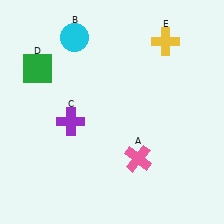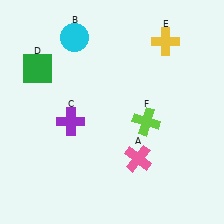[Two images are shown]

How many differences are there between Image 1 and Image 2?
There is 1 difference between the two images.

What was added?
A lime cross (F) was added in Image 2.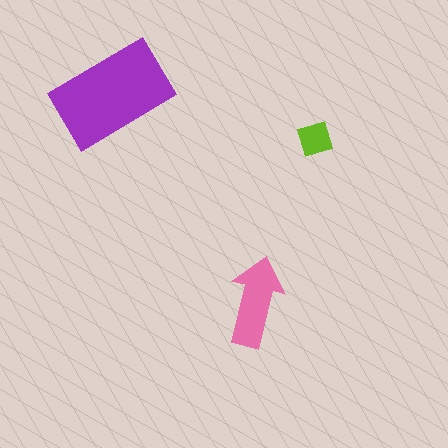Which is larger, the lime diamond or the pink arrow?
The pink arrow.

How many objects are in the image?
There are 3 objects in the image.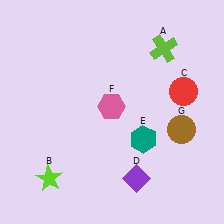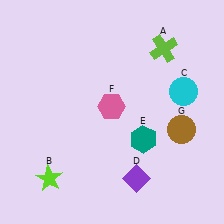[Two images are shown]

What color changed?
The circle (C) changed from red in Image 1 to cyan in Image 2.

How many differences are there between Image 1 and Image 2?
There is 1 difference between the two images.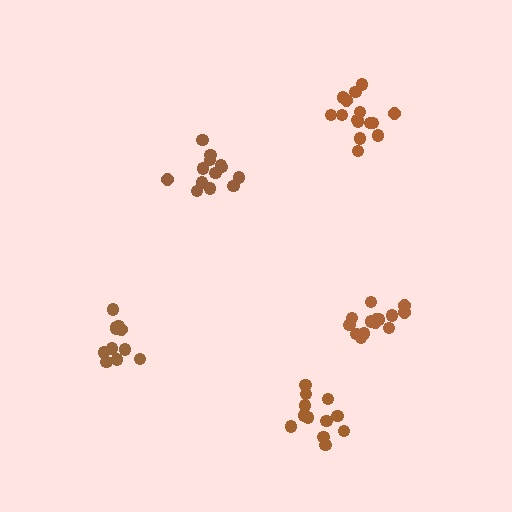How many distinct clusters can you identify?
There are 5 distinct clusters.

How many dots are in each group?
Group 1: 14 dots, Group 2: 11 dots, Group 3: 13 dots, Group 4: 15 dots, Group 5: 12 dots (65 total).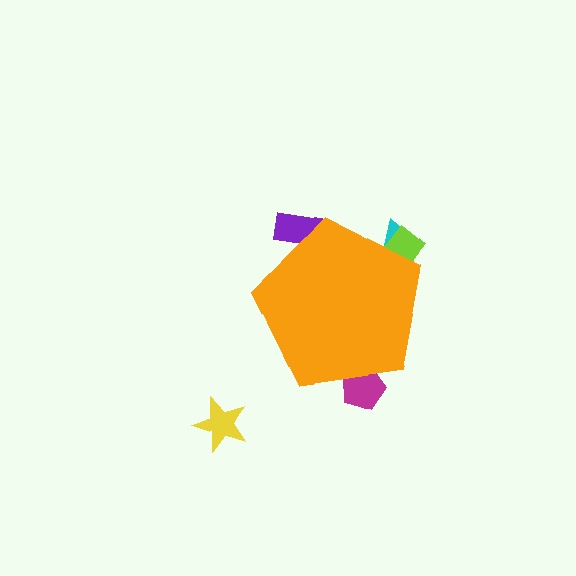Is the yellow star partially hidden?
No, the yellow star is fully visible.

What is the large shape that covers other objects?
An orange pentagon.